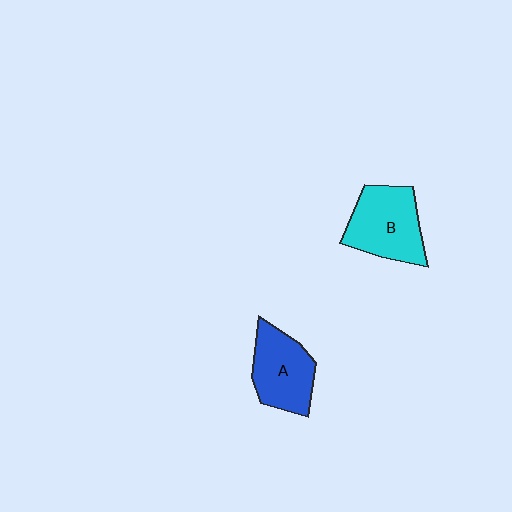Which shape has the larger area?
Shape B (cyan).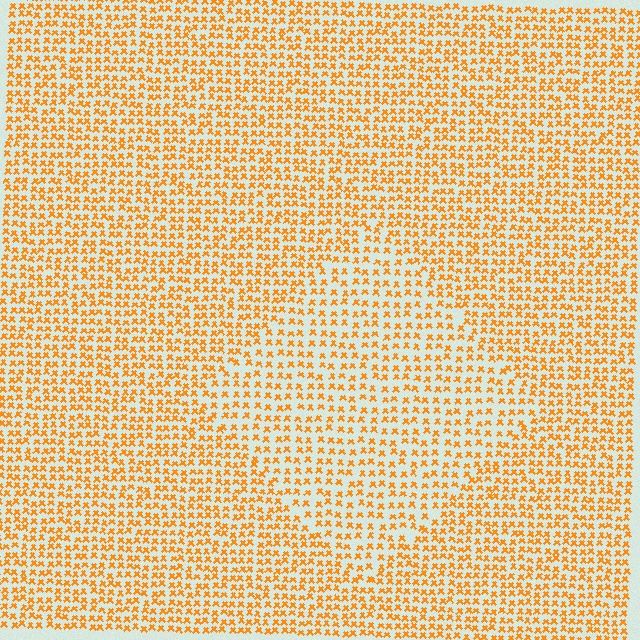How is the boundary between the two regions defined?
The boundary is defined by a change in element density (approximately 1.5x ratio). All elements are the same color, size, and shape.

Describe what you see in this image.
The image contains small orange elements arranged at two different densities. A diamond-shaped region is visible where the elements are less densely packed than the surrounding area.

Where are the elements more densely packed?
The elements are more densely packed outside the diamond boundary.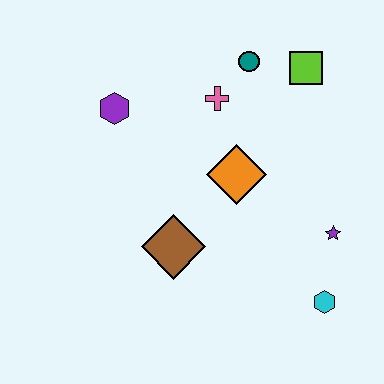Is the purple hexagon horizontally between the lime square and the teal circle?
No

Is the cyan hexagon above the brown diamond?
No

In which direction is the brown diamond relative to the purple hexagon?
The brown diamond is below the purple hexagon.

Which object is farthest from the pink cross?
The cyan hexagon is farthest from the pink cross.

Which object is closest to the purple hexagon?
The pink cross is closest to the purple hexagon.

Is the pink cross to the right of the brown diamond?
Yes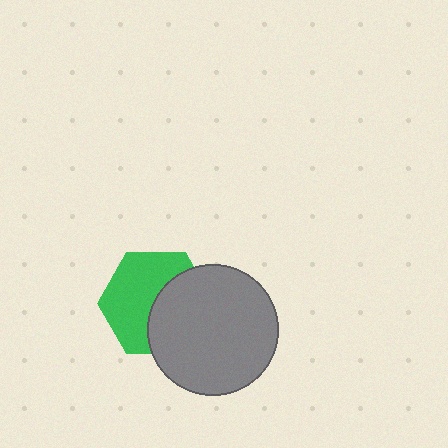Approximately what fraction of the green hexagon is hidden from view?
Roughly 44% of the green hexagon is hidden behind the gray circle.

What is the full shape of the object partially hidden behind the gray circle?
The partially hidden object is a green hexagon.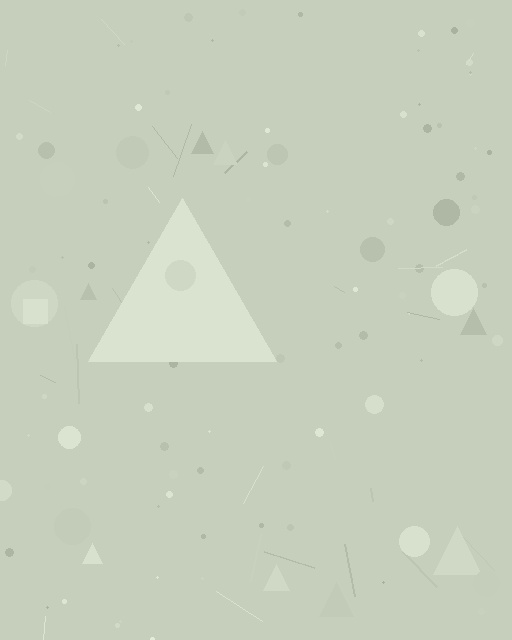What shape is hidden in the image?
A triangle is hidden in the image.